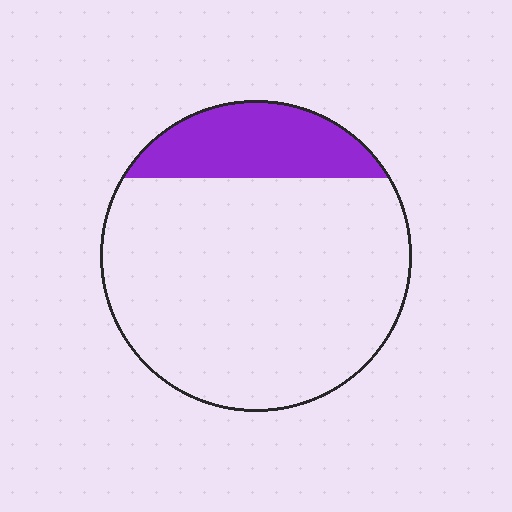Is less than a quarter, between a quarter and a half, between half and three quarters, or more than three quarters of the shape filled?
Less than a quarter.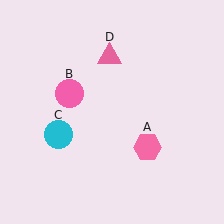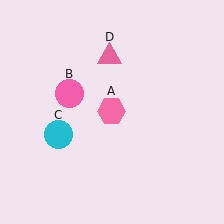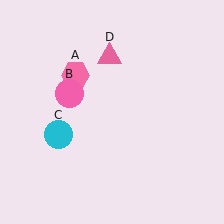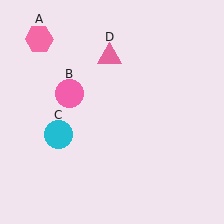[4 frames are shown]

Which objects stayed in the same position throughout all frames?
Pink circle (object B) and cyan circle (object C) and pink triangle (object D) remained stationary.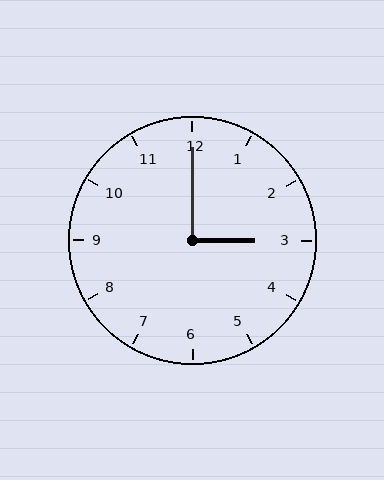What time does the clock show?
3:00.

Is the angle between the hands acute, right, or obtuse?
It is right.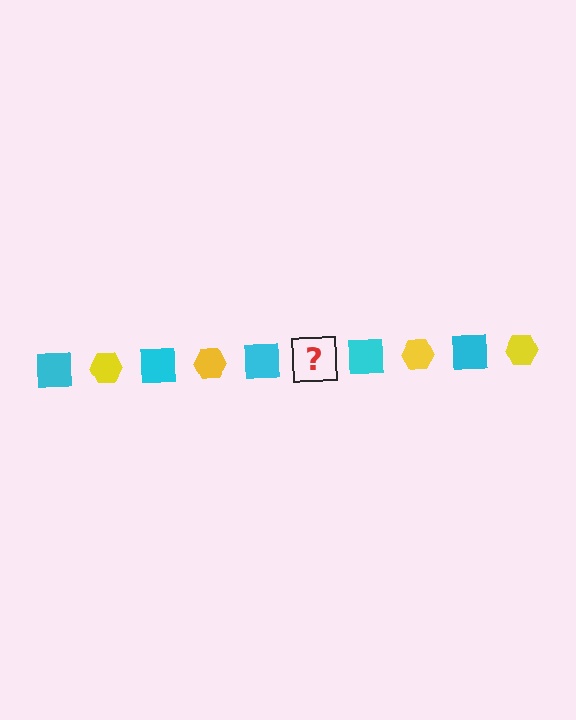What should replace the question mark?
The question mark should be replaced with a yellow hexagon.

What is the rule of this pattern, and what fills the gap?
The rule is that the pattern alternates between cyan square and yellow hexagon. The gap should be filled with a yellow hexagon.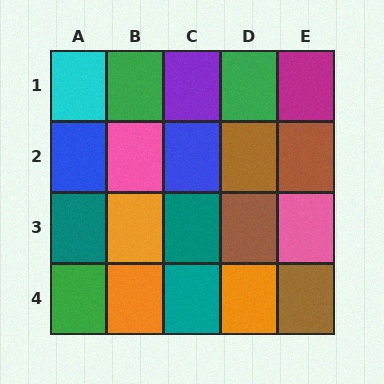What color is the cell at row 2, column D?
Brown.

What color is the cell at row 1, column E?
Magenta.